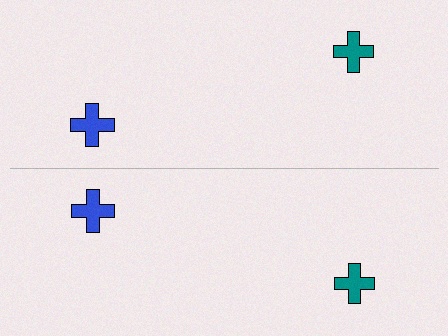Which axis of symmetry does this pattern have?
The pattern has a horizontal axis of symmetry running through the center of the image.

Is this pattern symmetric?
Yes, this pattern has bilateral (reflection) symmetry.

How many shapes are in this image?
There are 4 shapes in this image.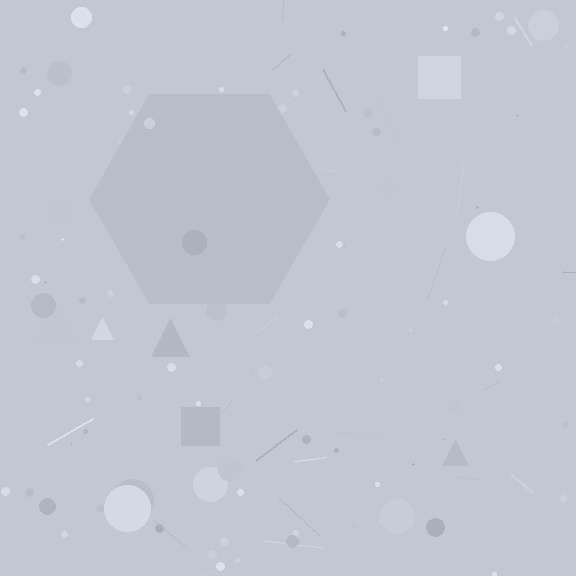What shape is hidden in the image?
A hexagon is hidden in the image.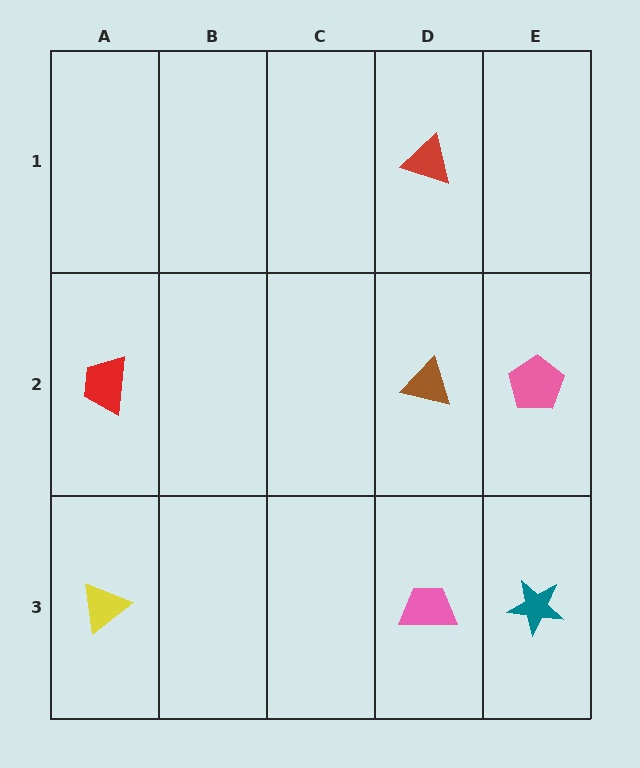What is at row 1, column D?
A red triangle.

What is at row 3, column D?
A pink trapezoid.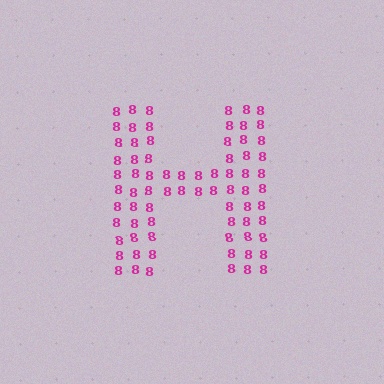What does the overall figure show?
The overall figure shows the letter H.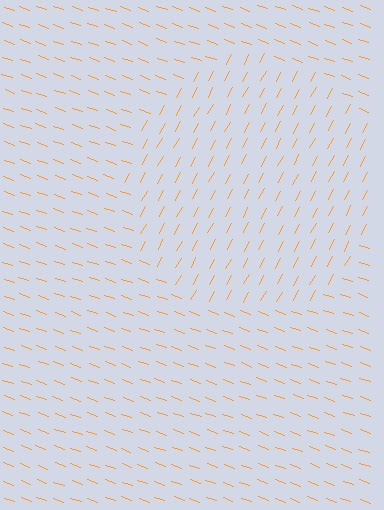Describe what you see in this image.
The image is filled with small orange line segments. A circle region in the image has lines oriented differently from the surrounding lines, creating a visible texture boundary.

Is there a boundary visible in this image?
Yes, there is a texture boundary formed by a change in line orientation.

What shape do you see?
I see a circle.